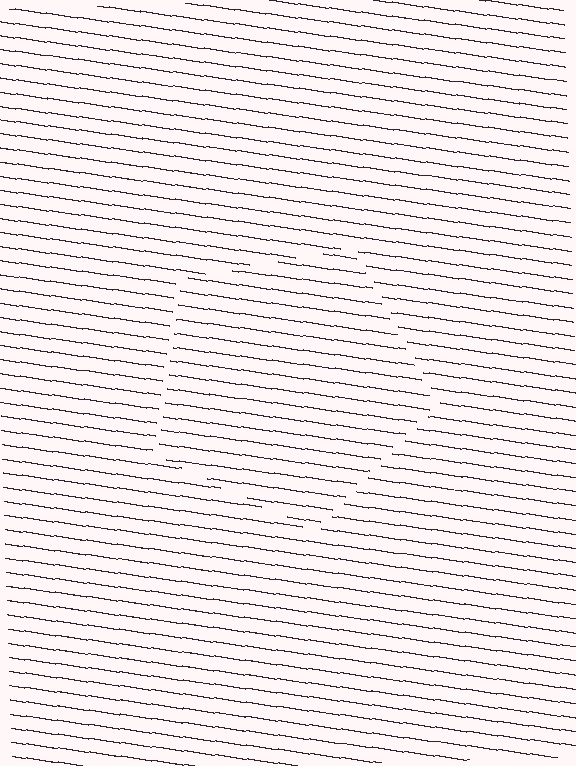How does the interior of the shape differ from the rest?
The interior of the shape contains the same grating, shifted by half a period — the contour is defined by the phase discontinuity where line-ends from the inner and outer gratings abut.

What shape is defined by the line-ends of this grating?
An illusory pentagon. The interior of the shape contains the same grating, shifted by half a period — the contour is defined by the phase discontinuity where line-ends from the inner and outer gratings abut.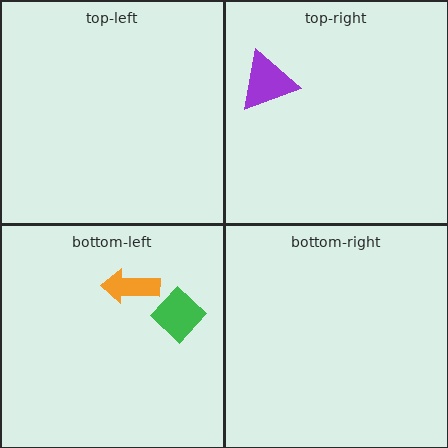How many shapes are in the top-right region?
1.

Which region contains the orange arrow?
The bottom-left region.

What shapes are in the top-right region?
The purple triangle.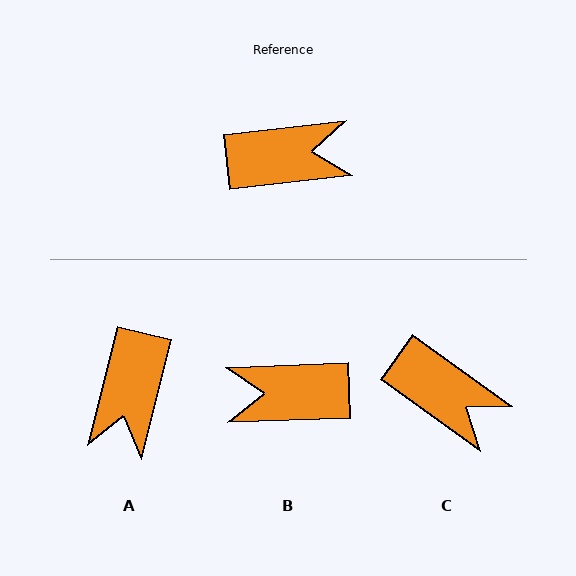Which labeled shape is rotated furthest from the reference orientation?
B, about 176 degrees away.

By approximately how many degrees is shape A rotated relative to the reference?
Approximately 110 degrees clockwise.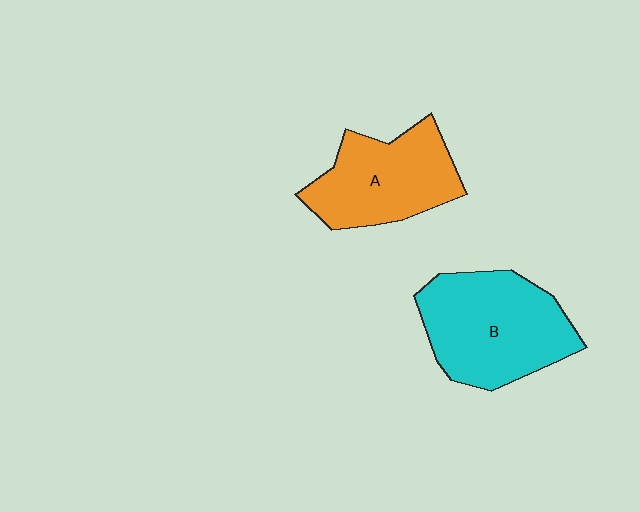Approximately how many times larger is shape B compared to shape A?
Approximately 1.2 times.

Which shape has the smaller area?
Shape A (orange).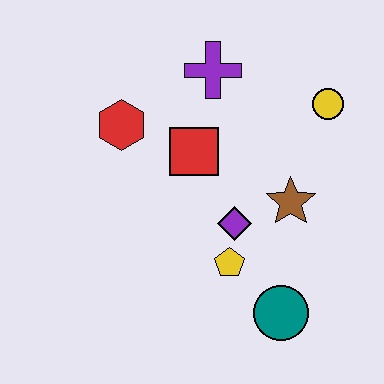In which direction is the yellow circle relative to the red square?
The yellow circle is to the right of the red square.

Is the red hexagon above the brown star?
Yes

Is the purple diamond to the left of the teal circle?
Yes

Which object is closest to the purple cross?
The red square is closest to the purple cross.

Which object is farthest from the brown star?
The red hexagon is farthest from the brown star.